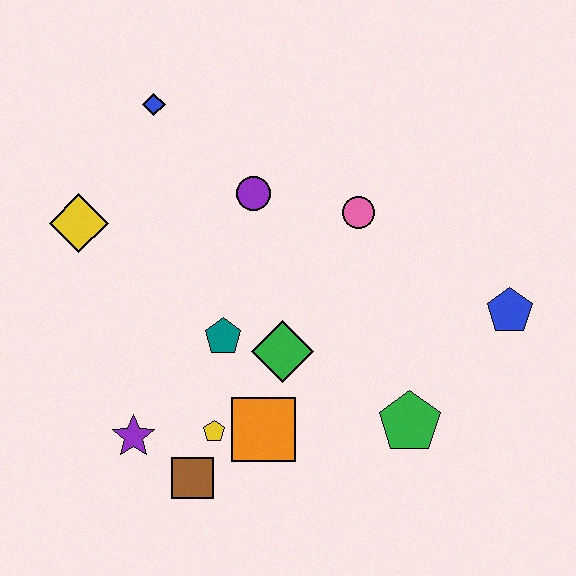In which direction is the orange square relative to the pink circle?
The orange square is below the pink circle.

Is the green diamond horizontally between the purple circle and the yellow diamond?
No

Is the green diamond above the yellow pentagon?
Yes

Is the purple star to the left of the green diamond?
Yes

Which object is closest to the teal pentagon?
The green diamond is closest to the teal pentagon.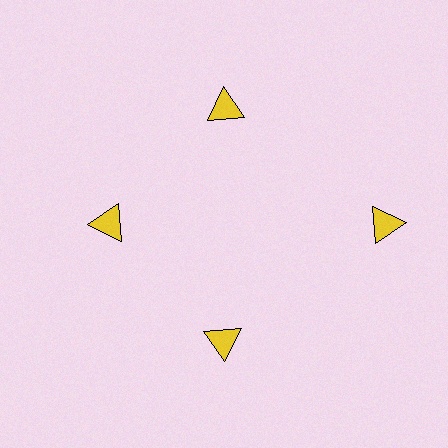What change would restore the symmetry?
The symmetry would be restored by moving it inward, back onto the ring so that all 4 triangles sit at equal angles and equal distance from the center.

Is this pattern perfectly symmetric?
No. The 4 yellow triangles are arranged in a ring, but one element near the 3 o'clock position is pushed outward from the center, breaking the 4-fold rotational symmetry.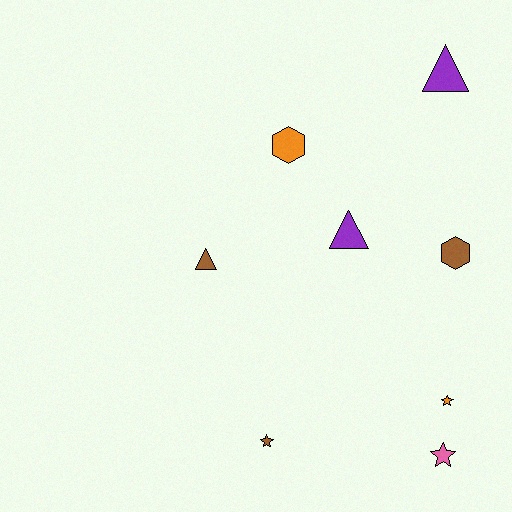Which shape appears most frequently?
Triangle, with 3 objects.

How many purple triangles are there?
There are 2 purple triangles.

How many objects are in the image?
There are 8 objects.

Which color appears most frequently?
Brown, with 3 objects.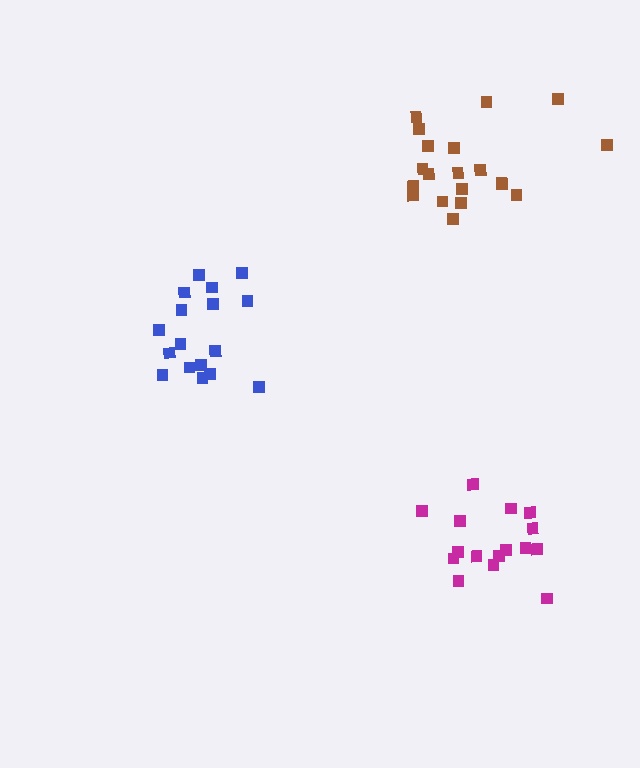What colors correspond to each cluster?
The clusters are colored: magenta, brown, blue.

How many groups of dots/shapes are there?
There are 3 groups.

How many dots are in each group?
Group 1: 16 dots, Group 2: 20 dots, Group 3: 17 dots (53 total).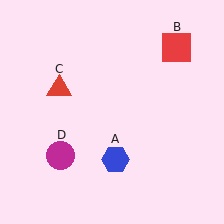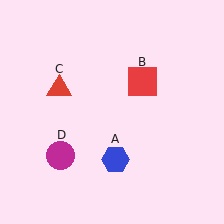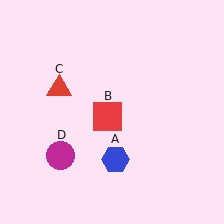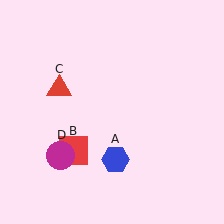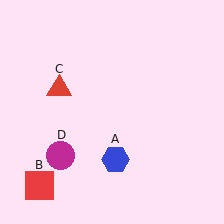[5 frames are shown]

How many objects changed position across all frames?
1 object changed position: red square (object B).